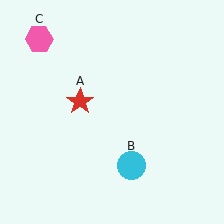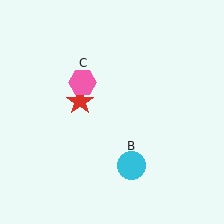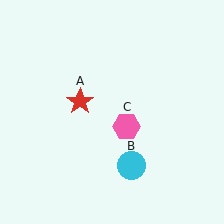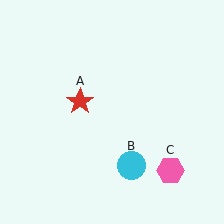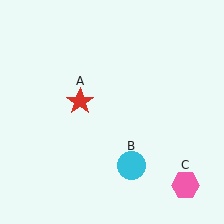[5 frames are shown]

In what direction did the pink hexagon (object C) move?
The pink hexagon (object C) moved down and to the right.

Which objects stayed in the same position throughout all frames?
Red star (object A) and cyan circle (object B) remained stationary.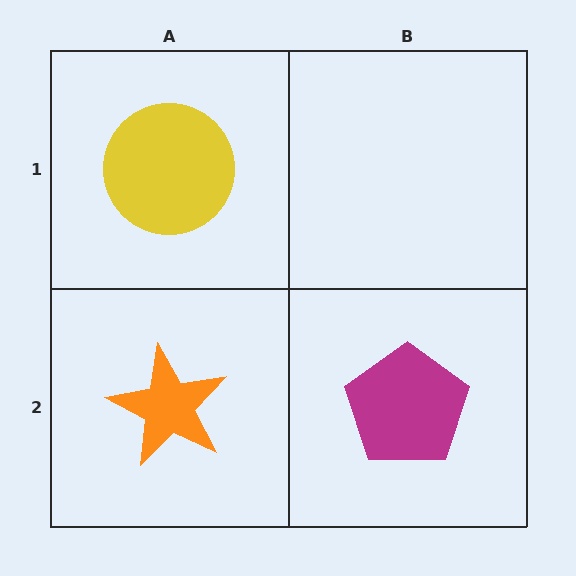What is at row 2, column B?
A magenta pentagon.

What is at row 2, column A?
An orange star.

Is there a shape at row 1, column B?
No, that cell is empty.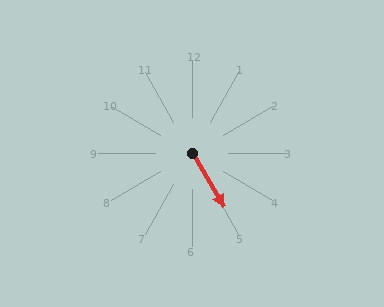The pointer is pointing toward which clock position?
Roughly 5 o'clock.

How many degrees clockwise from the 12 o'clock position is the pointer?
Approximately 149 degrees.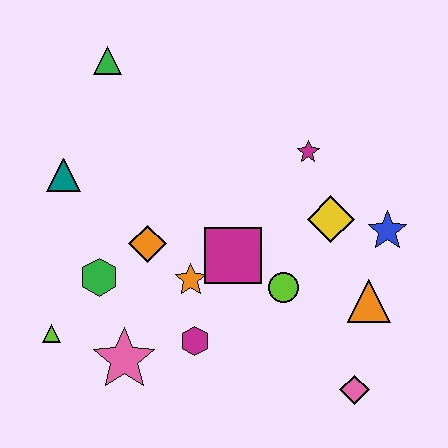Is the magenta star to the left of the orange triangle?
Yes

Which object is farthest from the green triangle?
The pink diamond is farthest from the green triangle.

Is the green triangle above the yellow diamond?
Yes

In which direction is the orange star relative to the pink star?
The orange star is above the pink star.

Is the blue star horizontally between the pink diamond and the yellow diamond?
No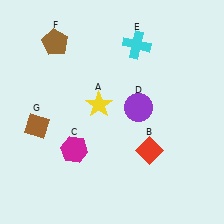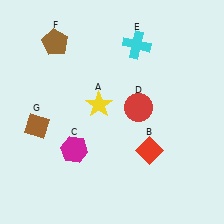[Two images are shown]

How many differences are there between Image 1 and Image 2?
There is 1 difference between the two images.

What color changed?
The circle (D) changed from purple in Image 1 to red in Image 2.